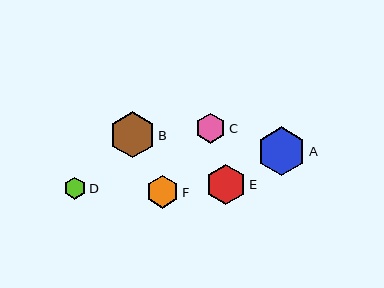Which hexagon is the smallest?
Hexagon D is the smallest with a size of approximately 22 pixels.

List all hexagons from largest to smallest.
From largest to smallest: A, B, E, F, C, D.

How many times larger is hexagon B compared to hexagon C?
Hexagon B is approximately 1.5 times the size of hexagon C.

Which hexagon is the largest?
Hexagon A is the largest with a size of approximately 49 pixels.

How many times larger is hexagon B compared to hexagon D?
Hexagon B is approximately 2.1 times the size of hexagon D.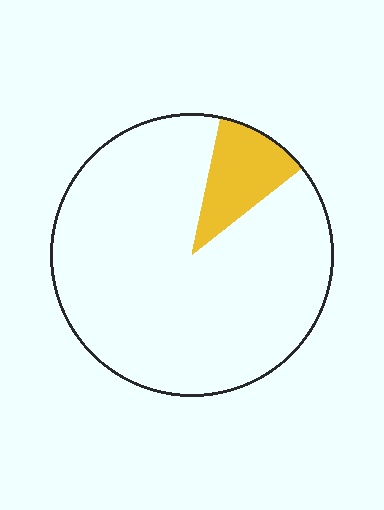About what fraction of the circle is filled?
About one tenth (1/10).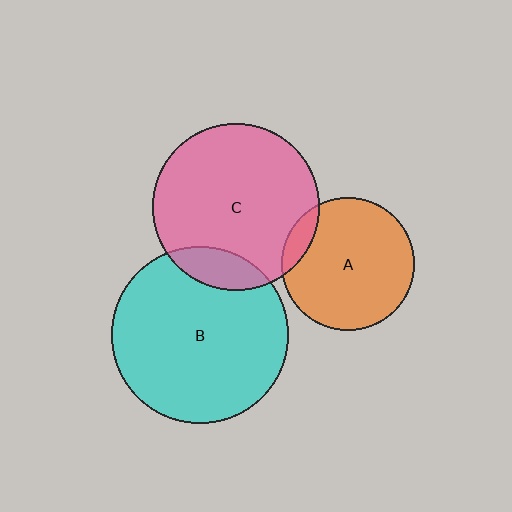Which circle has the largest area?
Circle B (cyan).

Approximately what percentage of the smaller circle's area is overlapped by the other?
Approximately 15%.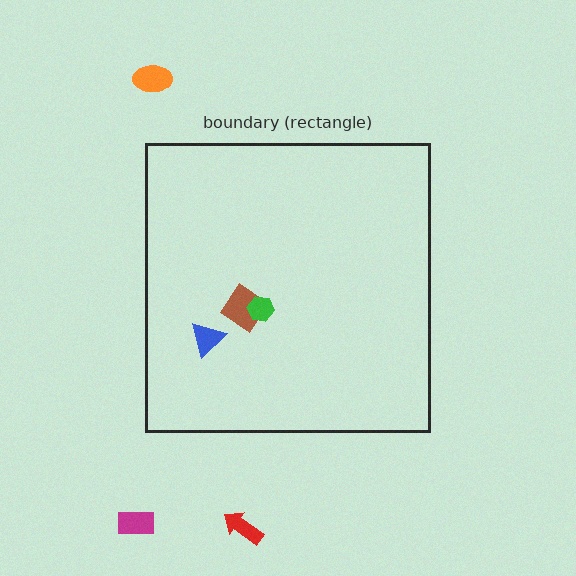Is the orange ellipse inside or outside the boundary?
Outside.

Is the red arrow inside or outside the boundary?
Outside.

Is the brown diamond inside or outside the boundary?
Inside.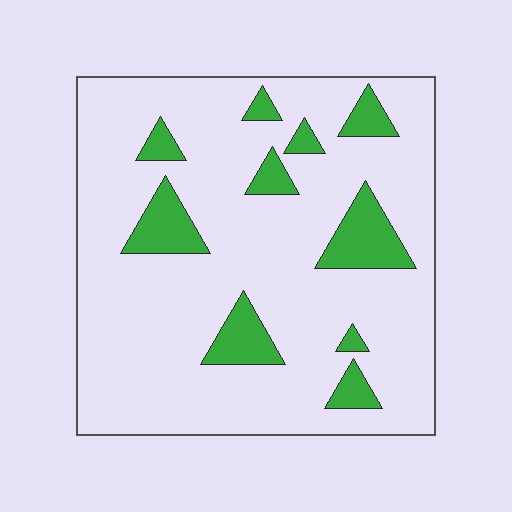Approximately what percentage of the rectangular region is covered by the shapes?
Approximately 15%.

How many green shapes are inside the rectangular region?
10.